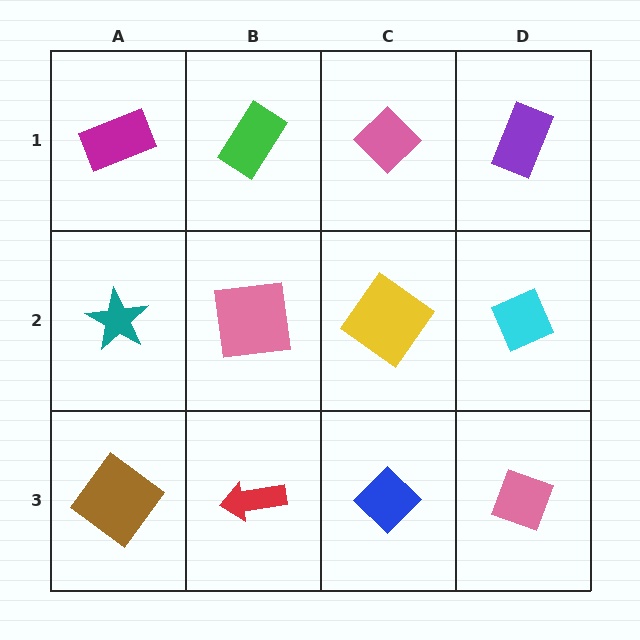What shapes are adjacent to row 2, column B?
A green rectangle (row 1, column B), a red arrow (row 3, column B), a teal star (row 2, column A), a yellow diamond (row 2, column C).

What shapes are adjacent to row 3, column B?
A pink square (row 2, column B), a brown diamond (row 3, column A), a blue diamond (row 3, column C).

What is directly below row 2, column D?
A pink diamond.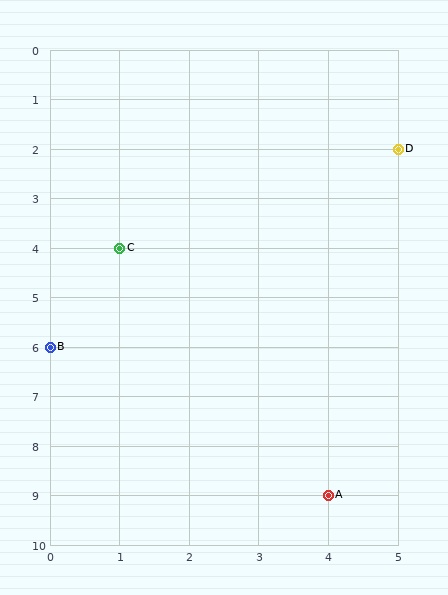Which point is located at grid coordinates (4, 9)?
Point A is at (4, 9).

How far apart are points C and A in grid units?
Points C and A are 3 columns and 5 rows apart (about 5.8 grid units diagonally).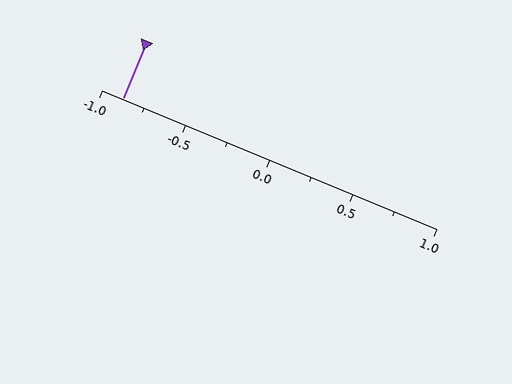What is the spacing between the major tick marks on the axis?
The major ticks are spaced 0.5 apart.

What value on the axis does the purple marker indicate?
The marker indicates approximately -0.88.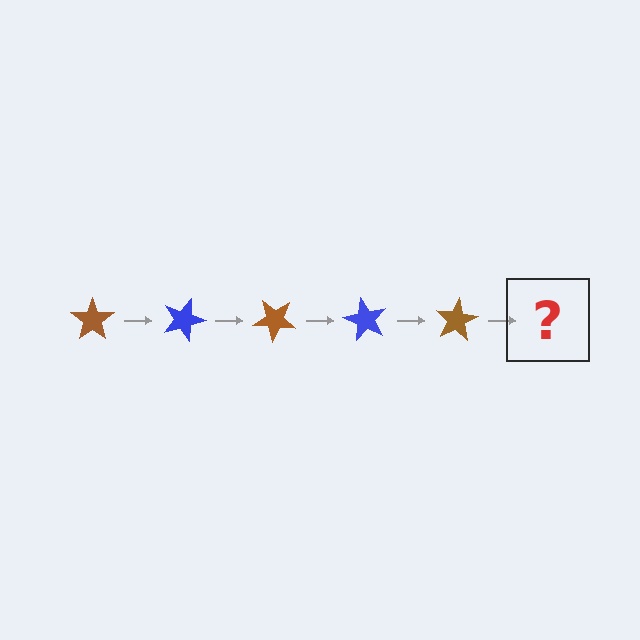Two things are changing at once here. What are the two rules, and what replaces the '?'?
The two rules are that it rotates 20 degrees each step and the color cycles through brown and blue. The '?' should be a blue star, rotated 100 degrees from the start.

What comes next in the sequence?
The next element should be a blue star, rotated 100 degrees from the start.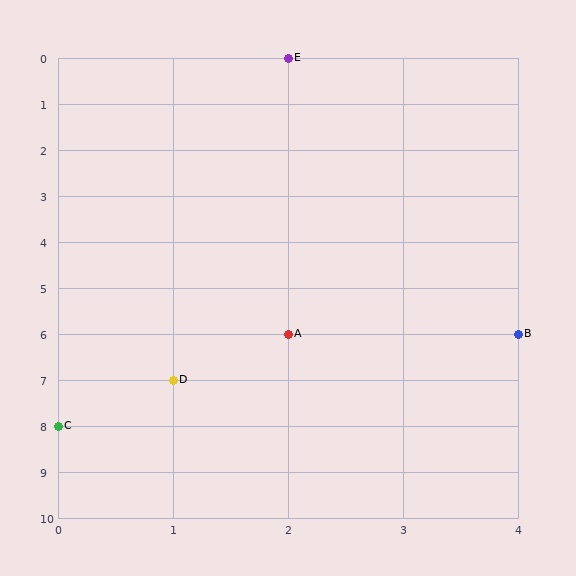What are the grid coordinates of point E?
Point E is at grid coordinates (2, 0).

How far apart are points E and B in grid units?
Points E and B are 2 columns and 6 rows apart (about 6.3 grid units diagonally).